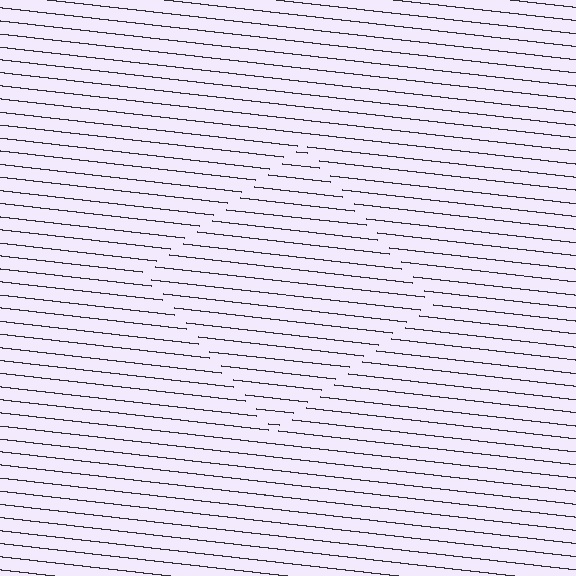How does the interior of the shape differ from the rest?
The interior of the shape contains the same grating, shifted by half a period — the contour is defined by the phase discontinuity where line-ends from the inner and outer gratings abut.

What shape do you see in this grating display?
An illusory square. The interior of the shape contains the same grating, shifted by half a period — the contour is defined by the phase discontinuity where line-ends from the inner and outer gratings abut.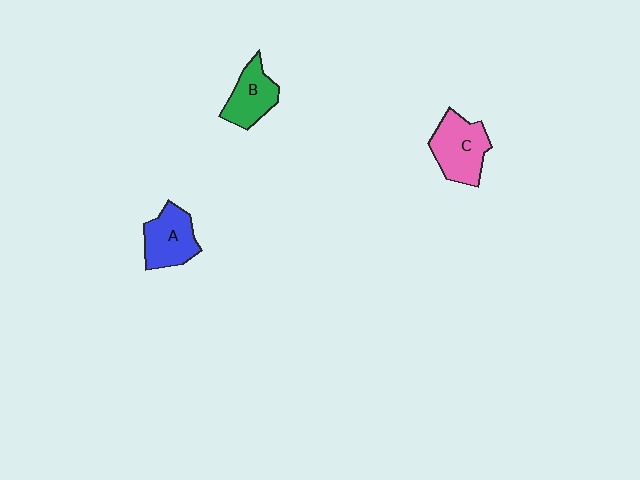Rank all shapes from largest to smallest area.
From largest to smallest: C (pink), A (blue), B (green).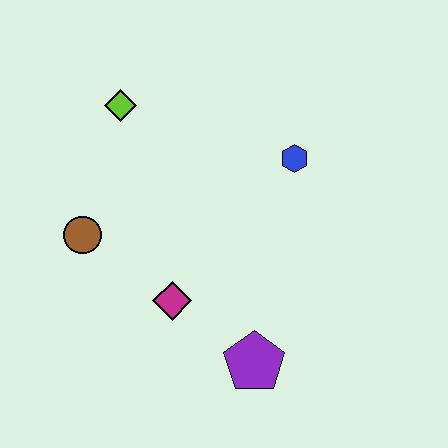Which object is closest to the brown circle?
The magenta diamond is closest to the brown circle.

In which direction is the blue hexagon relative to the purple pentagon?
The blue hexagon is above the purple pentagon.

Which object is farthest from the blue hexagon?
The brown circle is farthest from the blue hexagon.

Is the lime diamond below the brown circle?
No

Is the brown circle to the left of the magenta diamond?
Yes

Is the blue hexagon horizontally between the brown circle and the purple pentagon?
No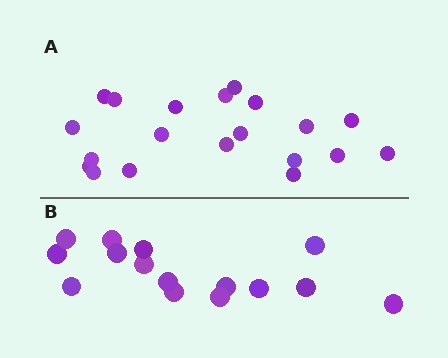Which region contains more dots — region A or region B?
Region A (the top region) has more dots.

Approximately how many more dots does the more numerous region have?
Region A has about 5 more dots than region B.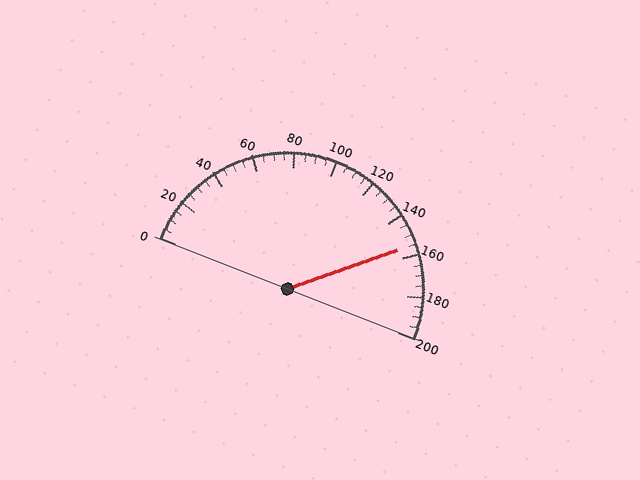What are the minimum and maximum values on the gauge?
The gauge ranges from 0 to 200.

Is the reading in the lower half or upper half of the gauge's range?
The reading is in the upper half of the range (0 to 200).